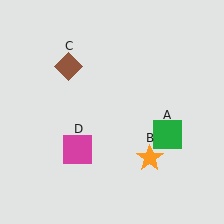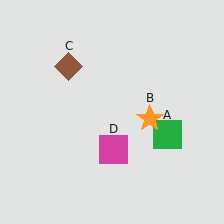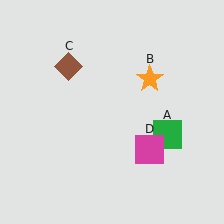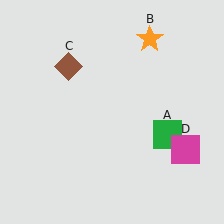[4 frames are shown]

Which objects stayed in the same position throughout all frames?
Green square (object A) and brown diamond (object C) remained stationary.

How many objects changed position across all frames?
2 objects changed position: orange star (object B), magenta square (object D).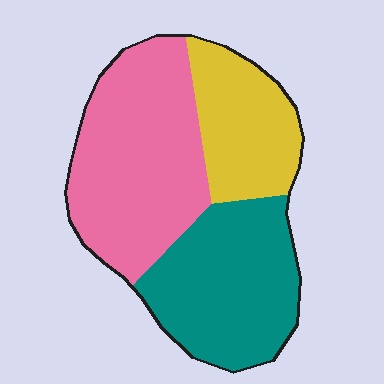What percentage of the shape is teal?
Teal covers 35% of the shape.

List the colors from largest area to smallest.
From largest to smallest: pink, teal, yellow.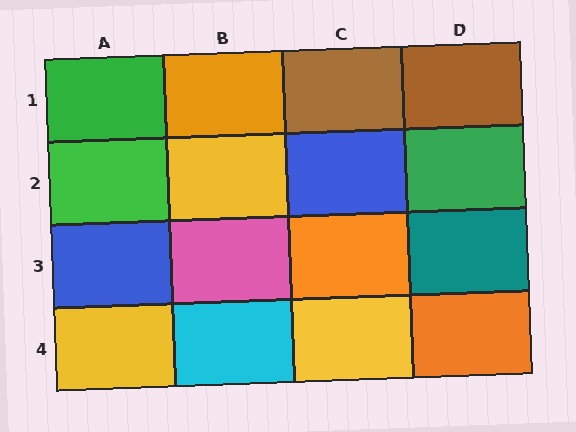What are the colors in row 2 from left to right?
Green, yellow, blue, green.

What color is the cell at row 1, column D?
Brown.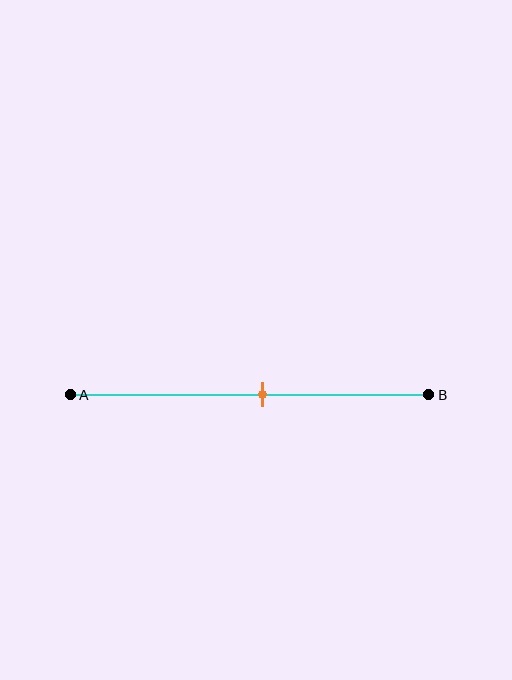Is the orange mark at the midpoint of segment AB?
No, the mark is at about 55% from A, not at the 50% midpoint.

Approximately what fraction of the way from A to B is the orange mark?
The orange mark is approximately 55% of the way from A to B.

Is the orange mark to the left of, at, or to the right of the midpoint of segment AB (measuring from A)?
The orange mark is to the right of the midpoint of segment AB.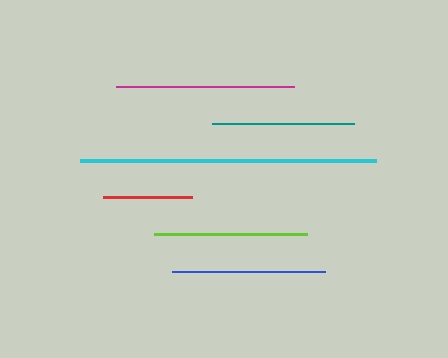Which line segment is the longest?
The cyan line is the longest at approximately 296 pixels.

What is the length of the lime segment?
The lime segment is approximately 153 pixels long.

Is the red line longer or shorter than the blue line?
The blue line is longer than the red line.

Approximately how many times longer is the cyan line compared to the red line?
The cyan line is approximately 3.3 times the length of the red line.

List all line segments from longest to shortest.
From longest to shortest: cyan, magenta, lime, blue, teal, red.